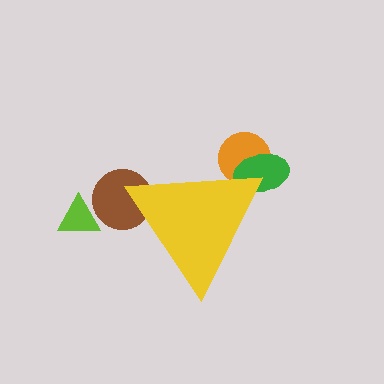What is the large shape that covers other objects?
A yellow triangle.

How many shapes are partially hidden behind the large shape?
3 shapes are partially hidden.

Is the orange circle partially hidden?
Yes, the orange circle is partially hidden behind the yellow triangle.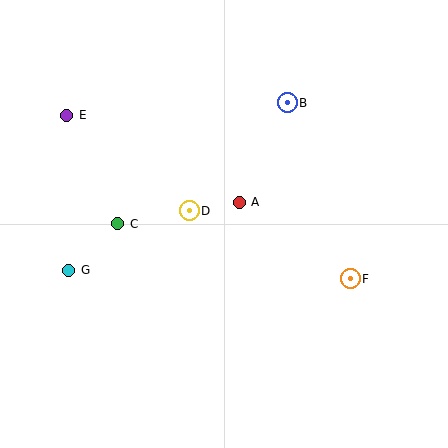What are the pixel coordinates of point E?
Point E is at (67, 115).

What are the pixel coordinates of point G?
Point G is at (69, 270).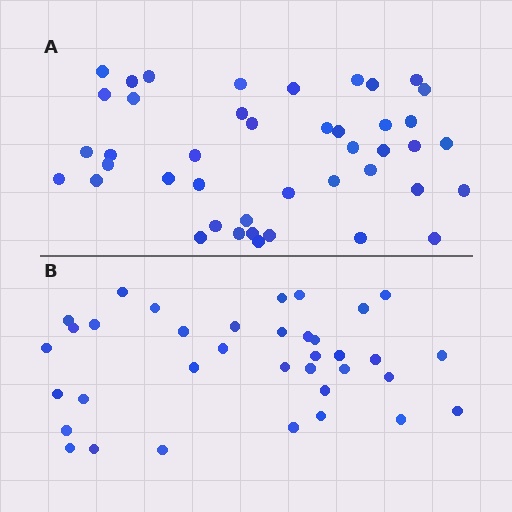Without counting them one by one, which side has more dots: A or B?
Region A (the top region) has more dots.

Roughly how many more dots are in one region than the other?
Region A has roughly 8 or so more dots than region B.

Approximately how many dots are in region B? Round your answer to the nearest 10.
About 40 dots. (The exact count is 36, which rounds to 40.)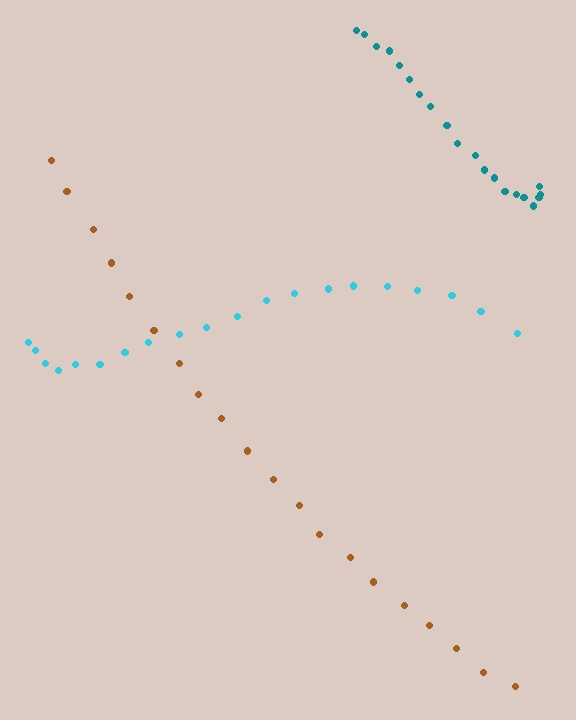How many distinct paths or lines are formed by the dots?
There are 3 distinct paths.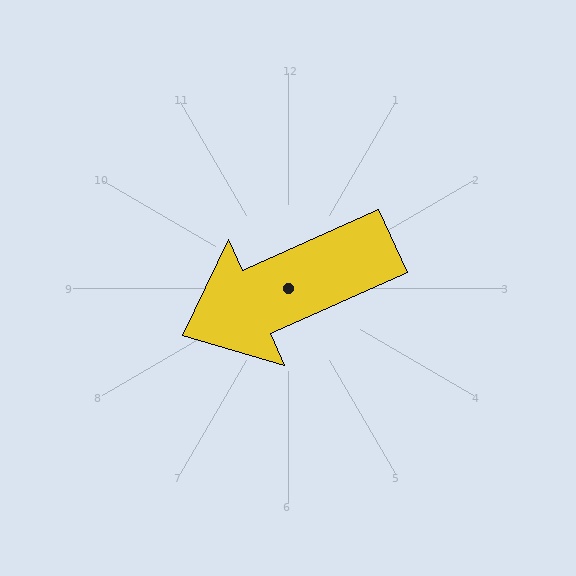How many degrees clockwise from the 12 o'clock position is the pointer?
Approximately 246 degrees.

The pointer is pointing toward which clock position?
Roughly 8 o'clock.